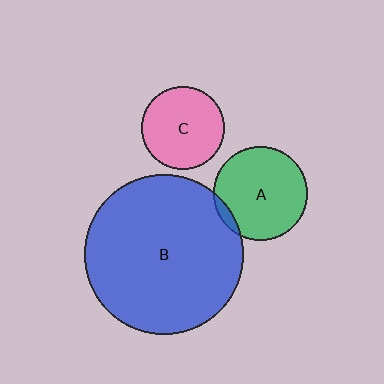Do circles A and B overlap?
Yes.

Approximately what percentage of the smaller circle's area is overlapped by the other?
Approximately 5%.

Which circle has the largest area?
Circle B (blue).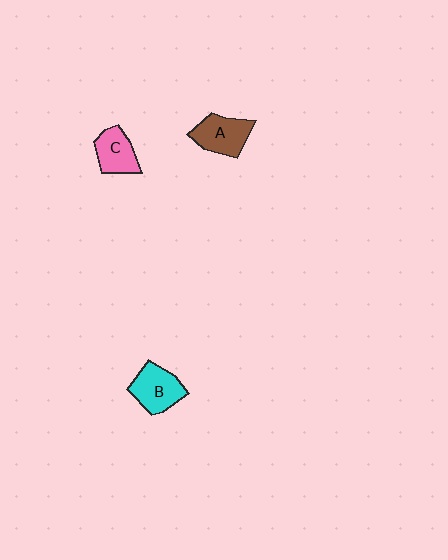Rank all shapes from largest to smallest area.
From largest to smallest: B (cyan), A (brown), C (pink).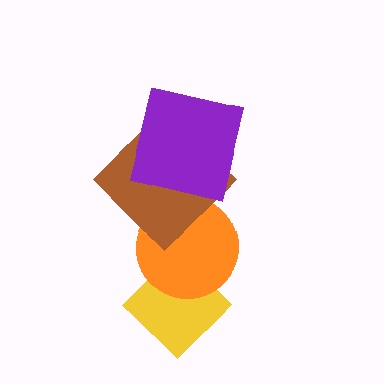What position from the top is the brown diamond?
The brown diamond is 2nd from the top.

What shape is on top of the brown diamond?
The purple square is on top of the brown diamond.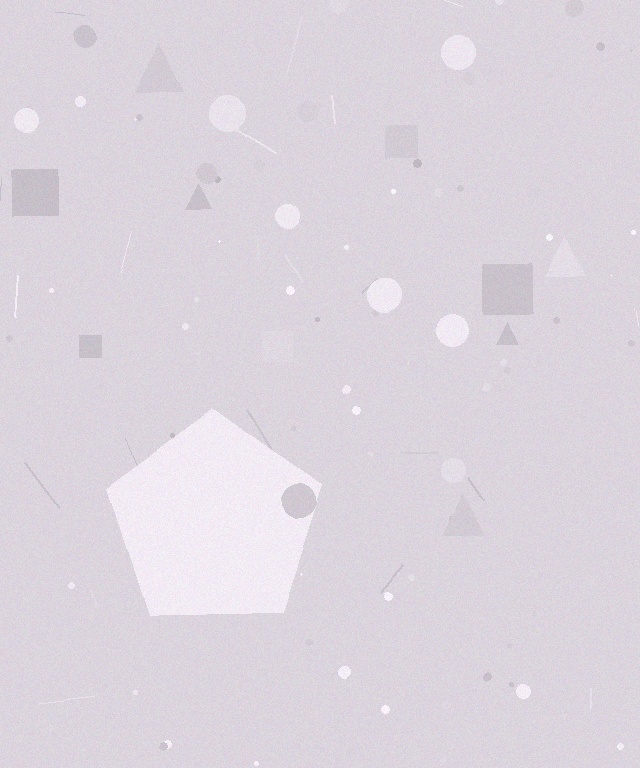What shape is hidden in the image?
A pentagon is hidden in the image.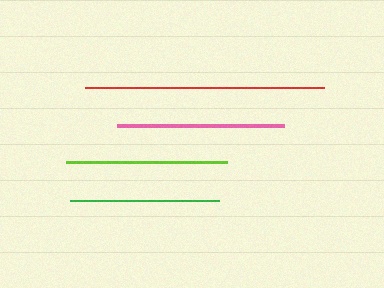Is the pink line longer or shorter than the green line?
The pink line is longer than the green line.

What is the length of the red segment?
The red segment is approximately 239 pixels long.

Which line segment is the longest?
The red line is the longest at approximately 239 pixels.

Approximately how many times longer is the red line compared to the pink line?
The red line is approximately 1.4 times the length of the pink line.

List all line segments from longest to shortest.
From longest to shortest: red, pink, lime, green.